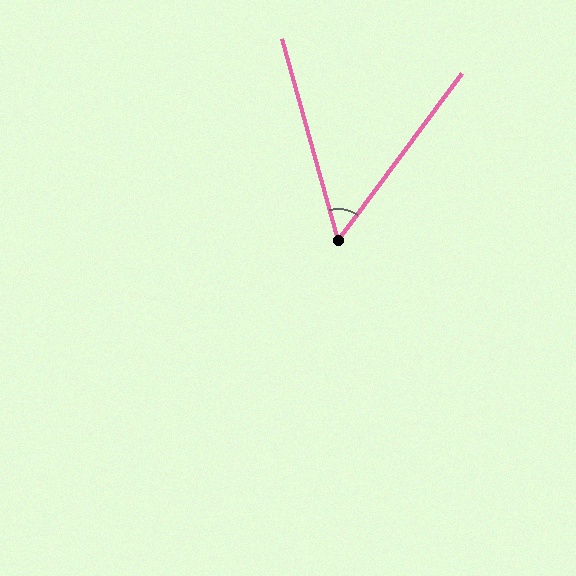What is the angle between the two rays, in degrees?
Approximately 52 degrees.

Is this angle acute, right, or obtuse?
It is acute.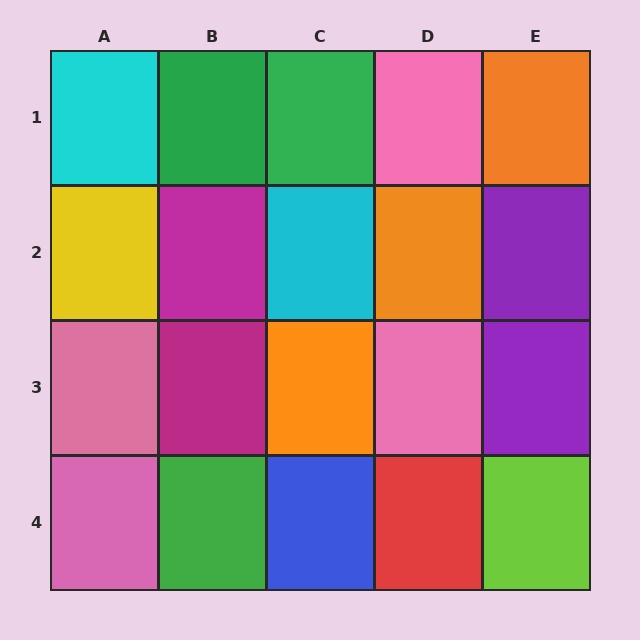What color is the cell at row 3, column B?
Magenta.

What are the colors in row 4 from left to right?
Pink, green, blue, red, lime.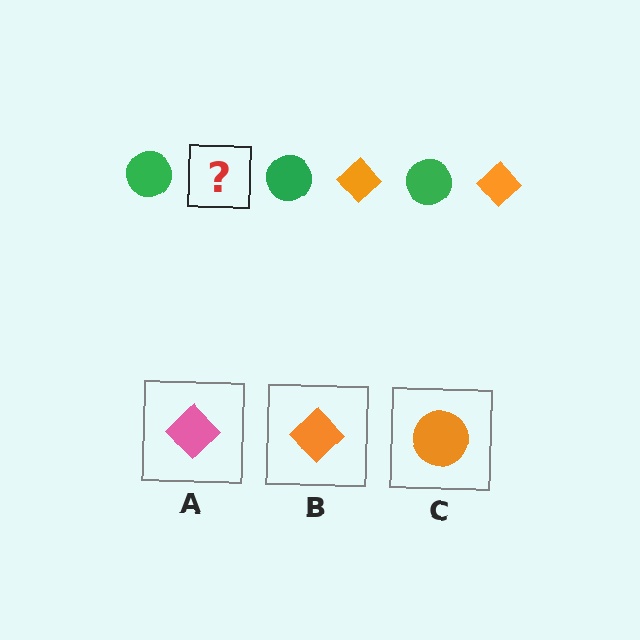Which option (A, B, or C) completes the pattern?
B.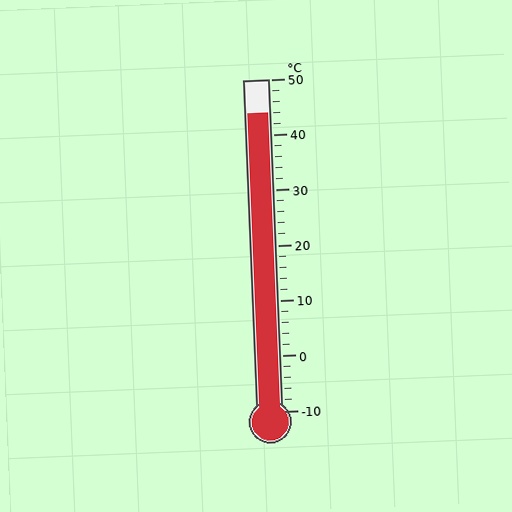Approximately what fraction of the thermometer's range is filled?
The thermometer is filled to approximately 90% of its range.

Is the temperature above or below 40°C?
The temperature is above 40°C.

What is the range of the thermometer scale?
The thermometer scale ranges from -10°C to 50°C.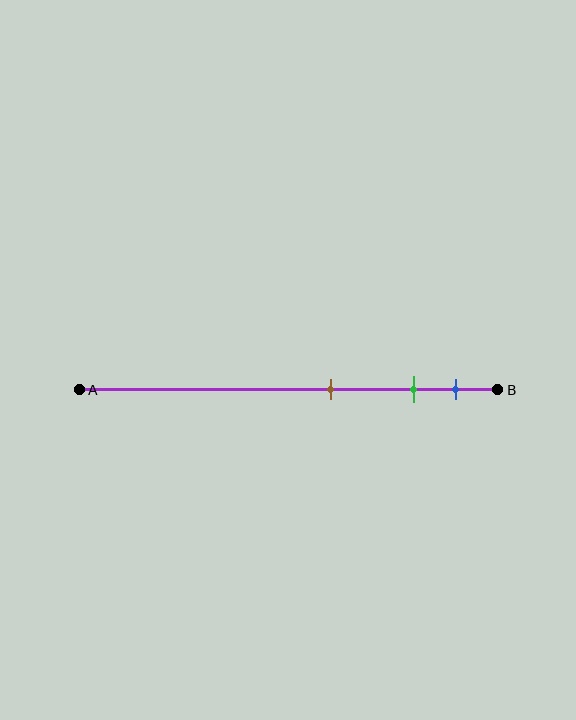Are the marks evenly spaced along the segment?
No, the marks are not evenly spaced.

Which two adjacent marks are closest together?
The green and blue marks are the closest adjacent pair.